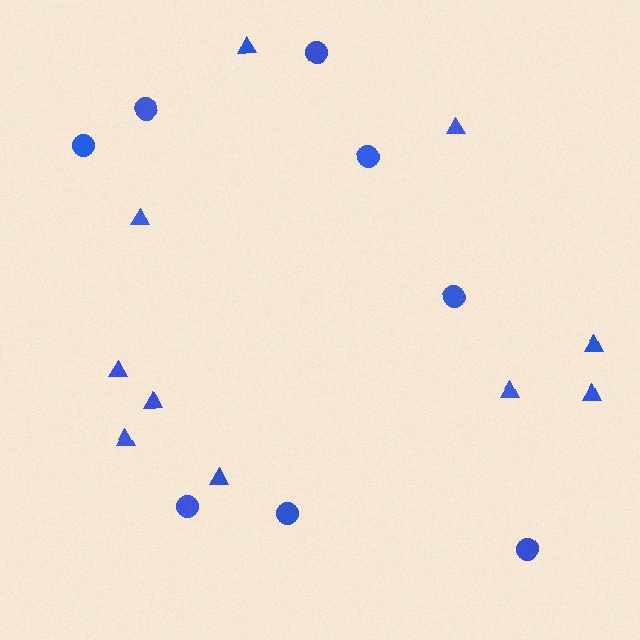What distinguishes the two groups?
There are 2 groups: one group of triangles (10) and one group of circles (8).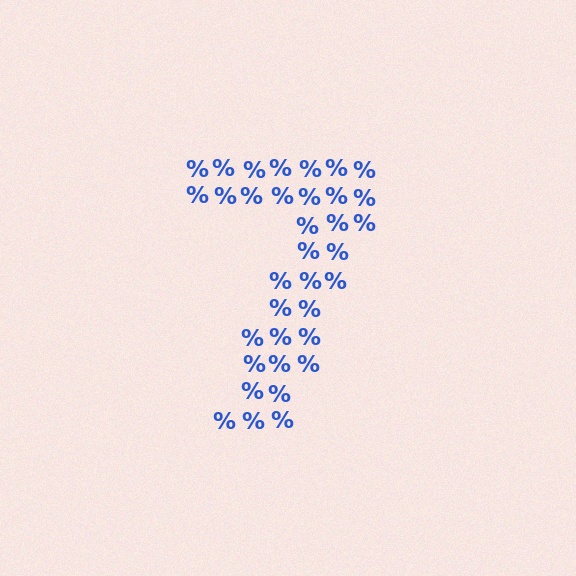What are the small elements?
The small elements are percent signs.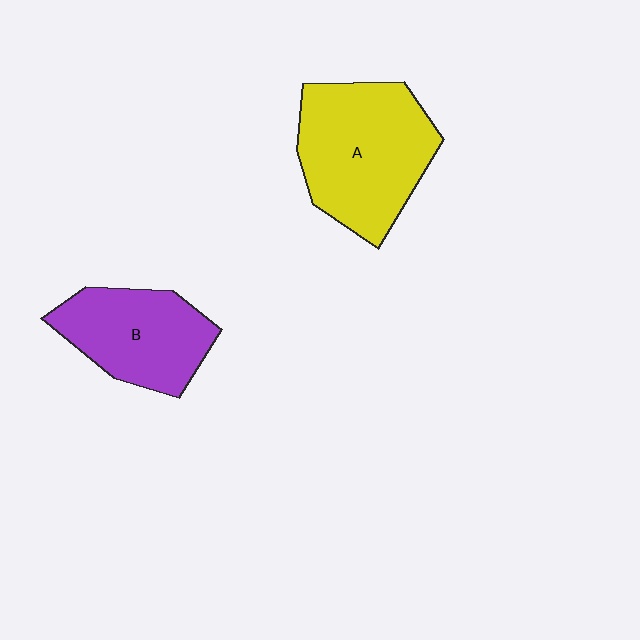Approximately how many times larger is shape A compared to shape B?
Approximately 1.4 times.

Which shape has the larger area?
Shape A (yellow).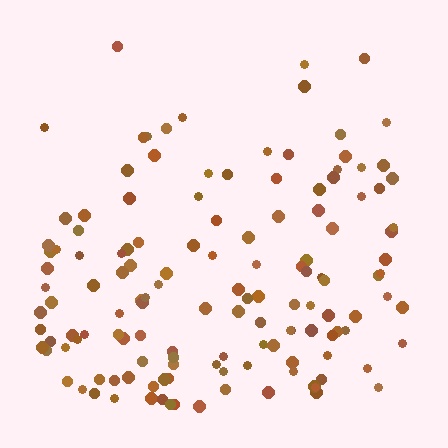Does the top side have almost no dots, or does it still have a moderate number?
Still a moderate number, just noticeably fewer than the bottom.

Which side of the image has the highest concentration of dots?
The bottom.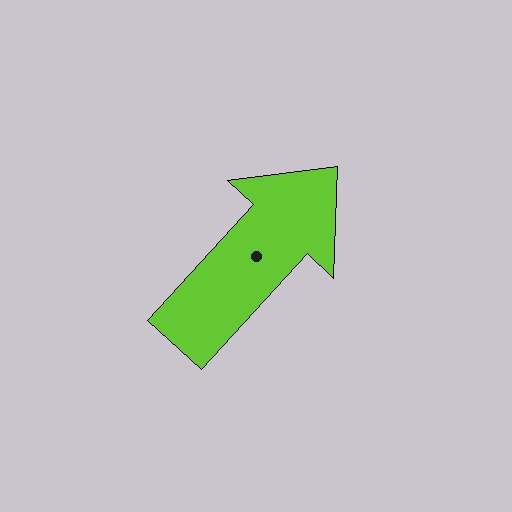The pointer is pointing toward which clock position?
Roughly 1 o'clock.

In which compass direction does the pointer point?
Northeast.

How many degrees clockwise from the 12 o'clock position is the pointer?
Approximately 42 degrees.